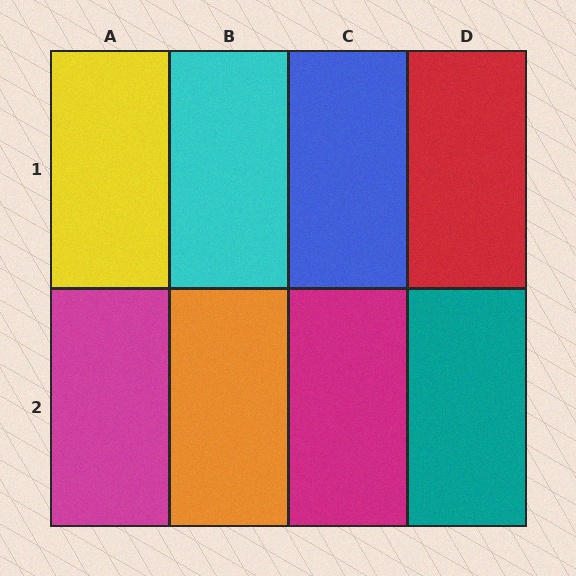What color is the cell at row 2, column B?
Orange.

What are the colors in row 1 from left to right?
Yellow, cyan, blue, red.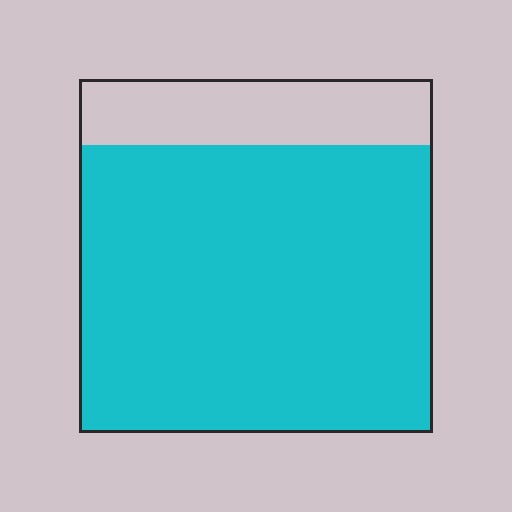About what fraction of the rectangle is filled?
About four fifths (4/5).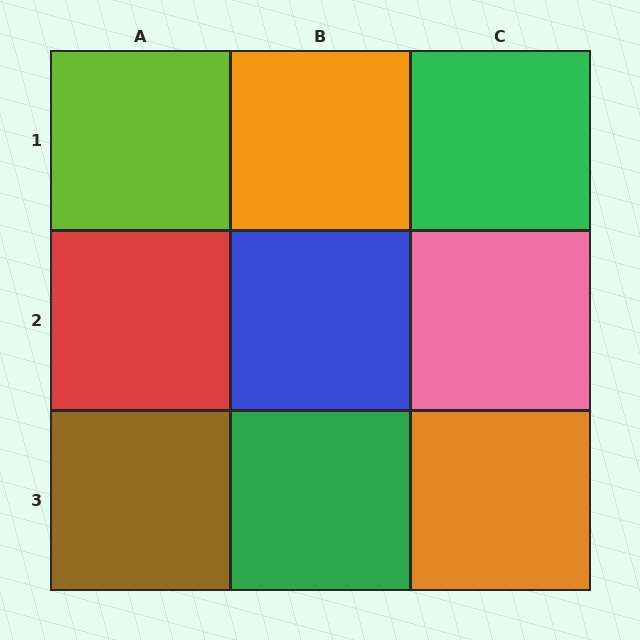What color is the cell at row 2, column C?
Pink.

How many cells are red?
1 cell is red.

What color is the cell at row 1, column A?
Lime.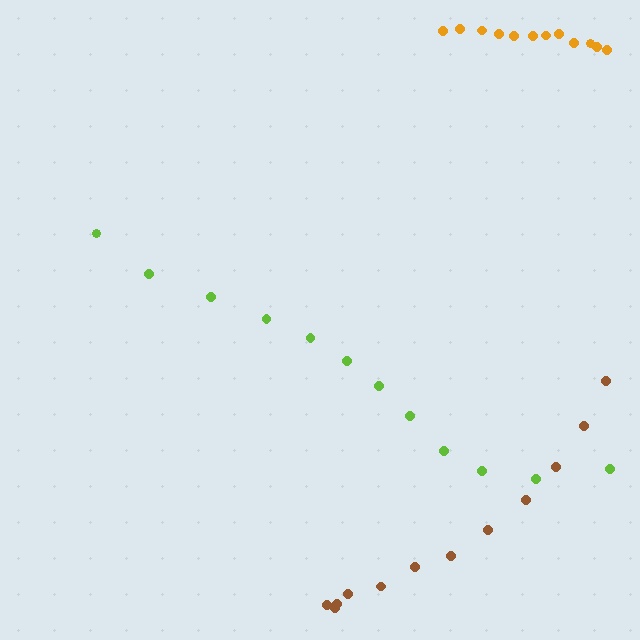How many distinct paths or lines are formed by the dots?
There are 3 distinct paths.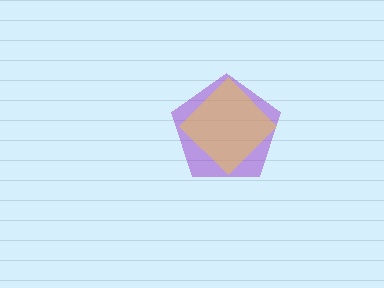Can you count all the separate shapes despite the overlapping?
Yes, there are 2 separate shapes.